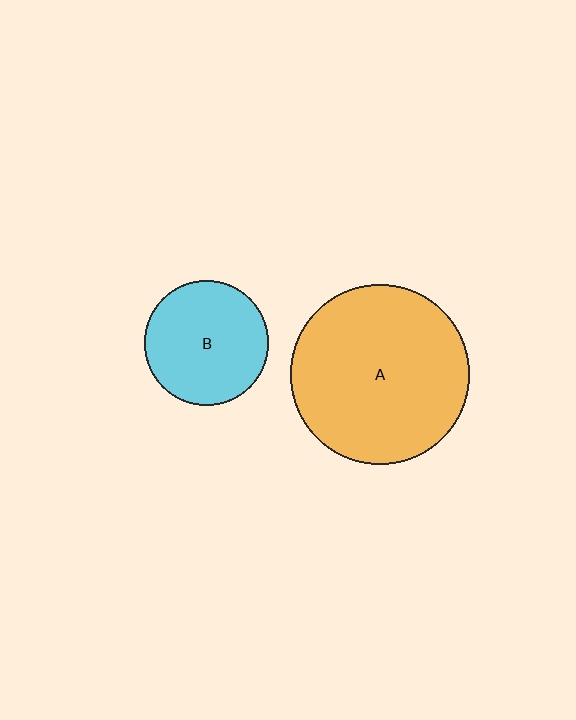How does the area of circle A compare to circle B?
Approximately 2.1 times.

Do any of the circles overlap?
No, none of the circles overlap.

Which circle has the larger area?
Circle A (orange).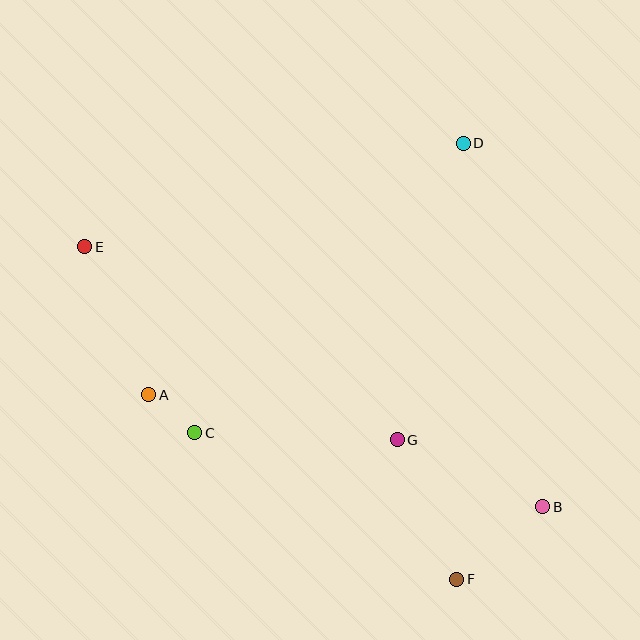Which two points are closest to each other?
Points A and C are closest to each other.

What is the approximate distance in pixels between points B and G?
The distance between B and G is approximately 160 pixels.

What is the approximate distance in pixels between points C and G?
The distance between C and G is approximately 202 pixels.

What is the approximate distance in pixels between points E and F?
The distance between E and F is approximately 499 pixels.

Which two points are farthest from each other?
Points B and E are farthest from each other.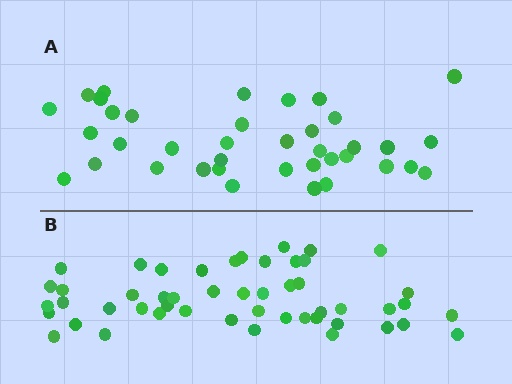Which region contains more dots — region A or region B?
Region B (the bottom region) has more dots.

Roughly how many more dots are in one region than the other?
Region B has roughly 12 or so more dots than region A.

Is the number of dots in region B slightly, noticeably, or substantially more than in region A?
Region B has noticeably more, but not dramatically so. The ratio is roughly 1.3 to 1.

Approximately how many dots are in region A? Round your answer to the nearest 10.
About 40 dots. (The exact count is 38, which rounds to 40.)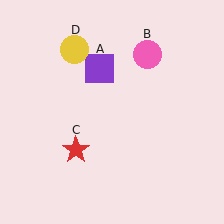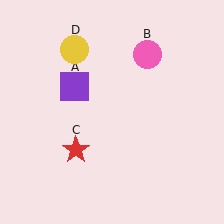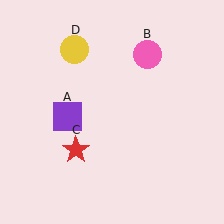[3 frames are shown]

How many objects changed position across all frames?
1 object changed position: purple square (object A).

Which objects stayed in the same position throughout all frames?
Pink circle (object B) and red star (object C) and yellow circle (object D) remained stationary.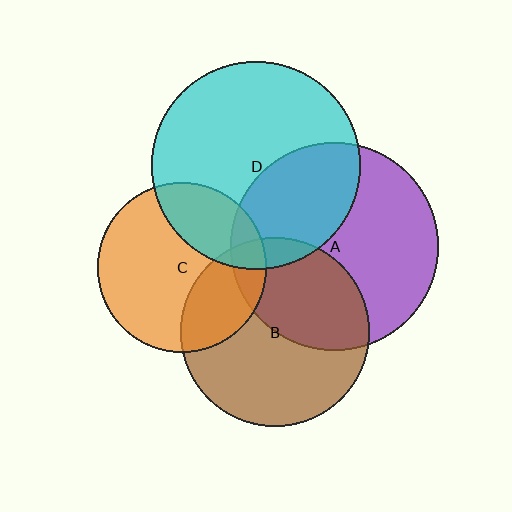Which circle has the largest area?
Circle D (cyan).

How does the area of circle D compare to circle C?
Approximately 1.5 times.